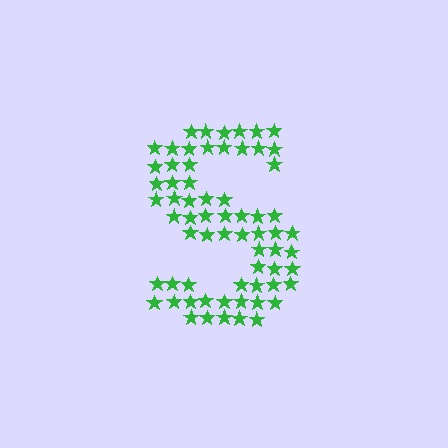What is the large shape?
The large shape is the letter S.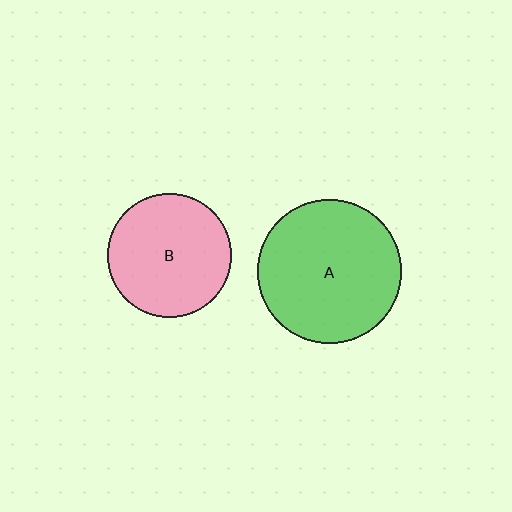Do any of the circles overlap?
No, none of the circles overlap.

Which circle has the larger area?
Circle A (green).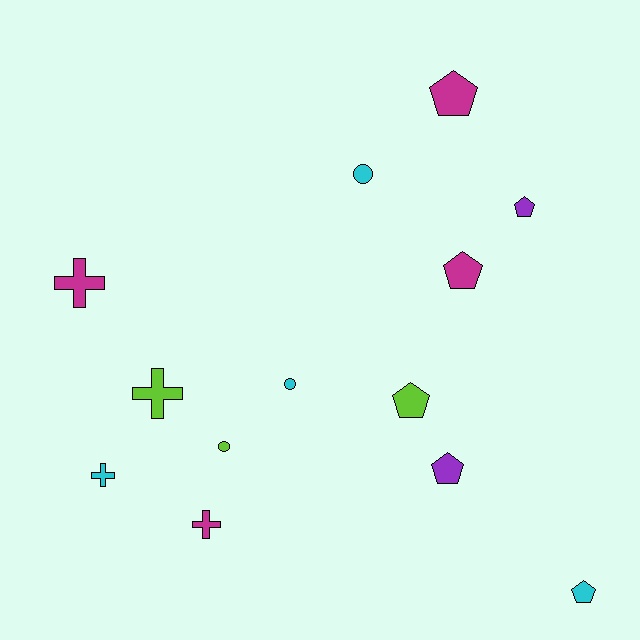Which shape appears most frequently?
Pentagon, with 6 objects.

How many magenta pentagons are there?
There are 2 magenta pentagons.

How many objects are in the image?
There are 13 objects.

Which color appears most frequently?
Magenta, with 4 objects.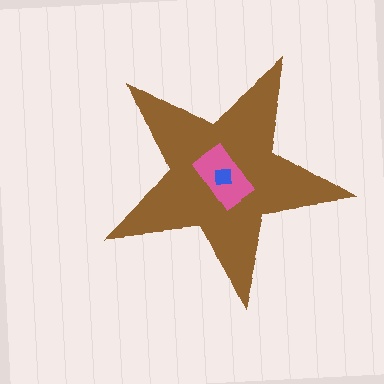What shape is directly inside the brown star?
The pink rectangle.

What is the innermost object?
The blue square.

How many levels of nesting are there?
3.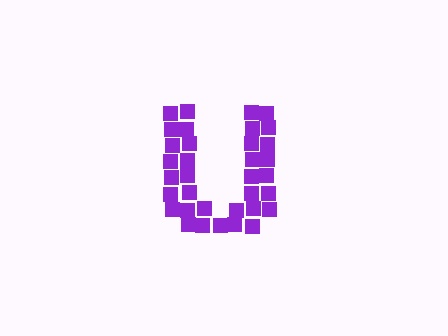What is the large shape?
The large shape is the letter U.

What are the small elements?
The small elements are squares.